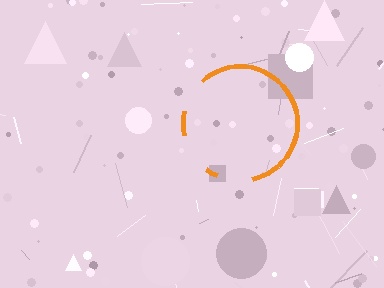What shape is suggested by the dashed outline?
The dashed outline suggests a circle.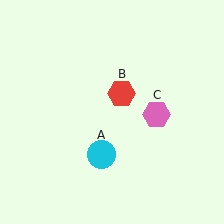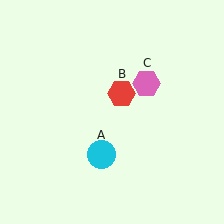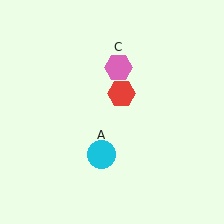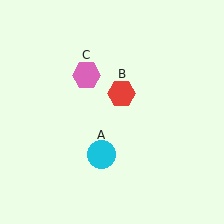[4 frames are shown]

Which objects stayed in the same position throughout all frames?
Cyan circle (object A) and red hexagon (object B) remained stationary.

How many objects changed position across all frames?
1 object changed position: pink hexagon (object C).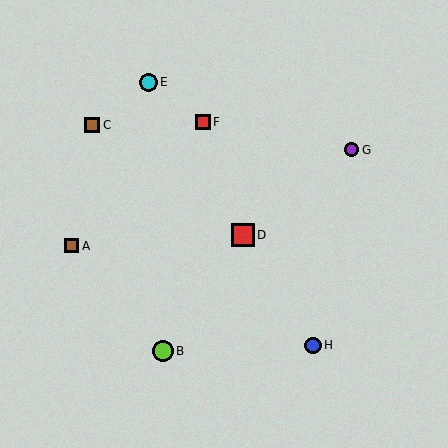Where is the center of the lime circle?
The center of the lime circle is at (163, 351).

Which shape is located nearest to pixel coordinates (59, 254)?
The brown square (labeled A) at (72, 246) is nearest to that location.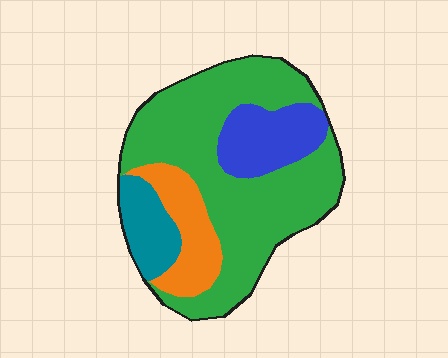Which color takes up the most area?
Green, at roughly 60%.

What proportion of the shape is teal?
Teal covers roughly 10% of the shape.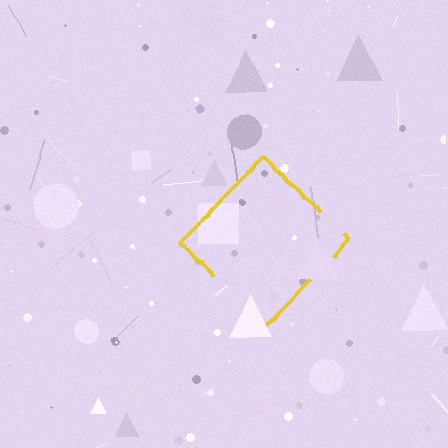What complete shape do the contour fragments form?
The contour fragments form a diamond.